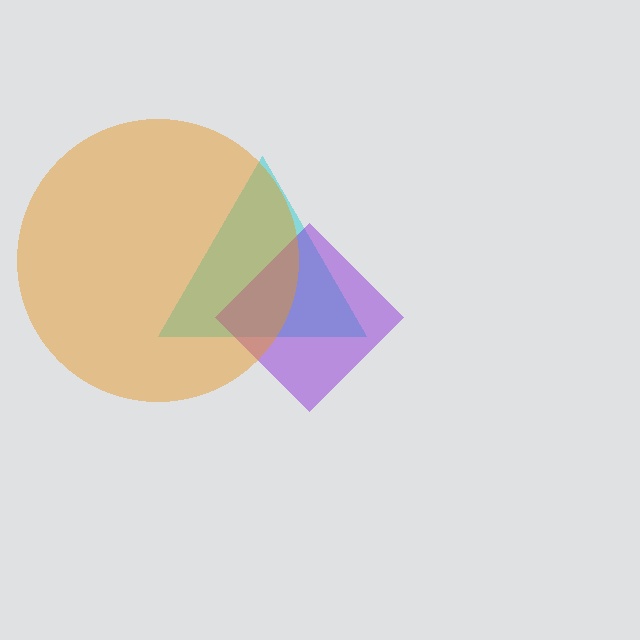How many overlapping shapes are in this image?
There are 3 overlapping shapes in the image.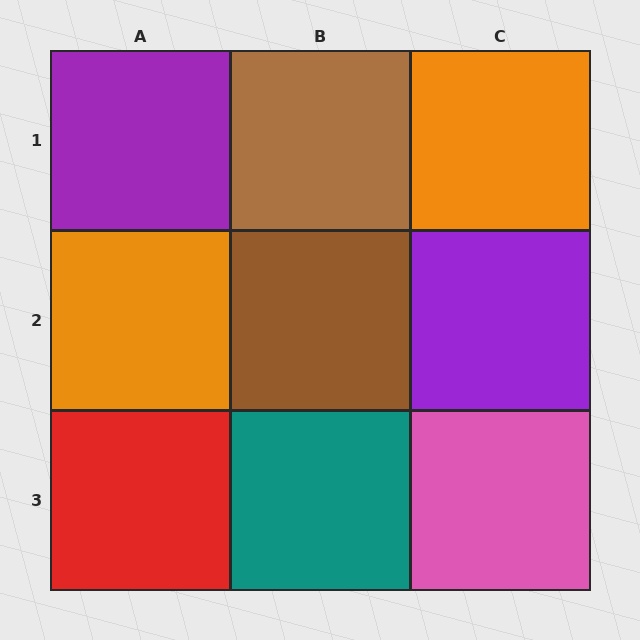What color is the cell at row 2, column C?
Purple.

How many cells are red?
1 cell is red.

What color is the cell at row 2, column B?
Brown.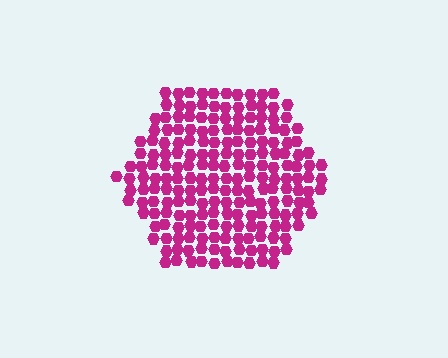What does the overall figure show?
The overall figure shows a hexagon.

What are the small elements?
The small elements are hexagons.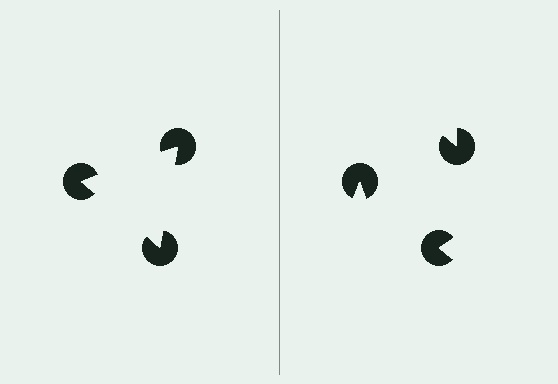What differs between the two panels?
The pac-man discs are positioned identically on both sides; only the wedge orientations differ. On the left they align to a triangle; on the right they are misaligned.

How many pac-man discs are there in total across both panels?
6 — 3 on each side.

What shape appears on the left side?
An illusory triangle.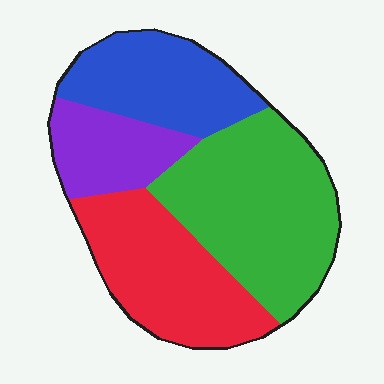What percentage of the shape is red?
Red covers roughly 25% of the shape.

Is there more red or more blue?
Red.